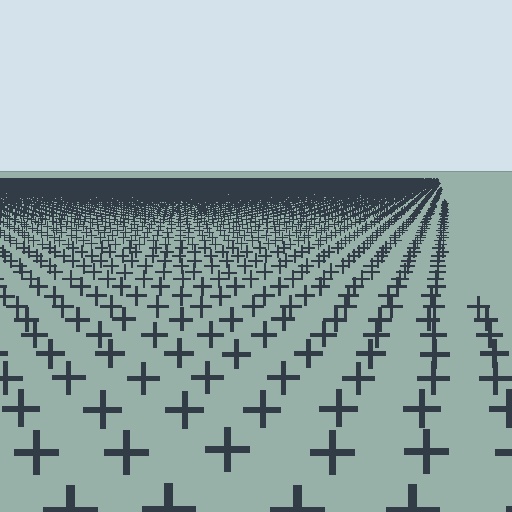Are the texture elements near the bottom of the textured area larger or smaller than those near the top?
Larger. Near the bottom, elements are closer to the viewer and appear at a bigger on-screen size.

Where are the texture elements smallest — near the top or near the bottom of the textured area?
Near the top.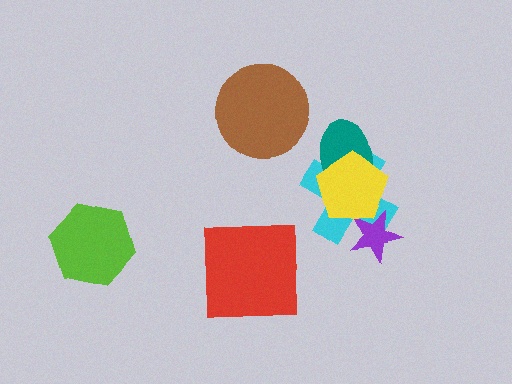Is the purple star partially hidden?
Yes, it is partially covered by another shape.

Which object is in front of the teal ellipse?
The yellow pentagon is in front of the teal ellipse.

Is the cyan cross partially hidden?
Yes, it is partially covered by another shape.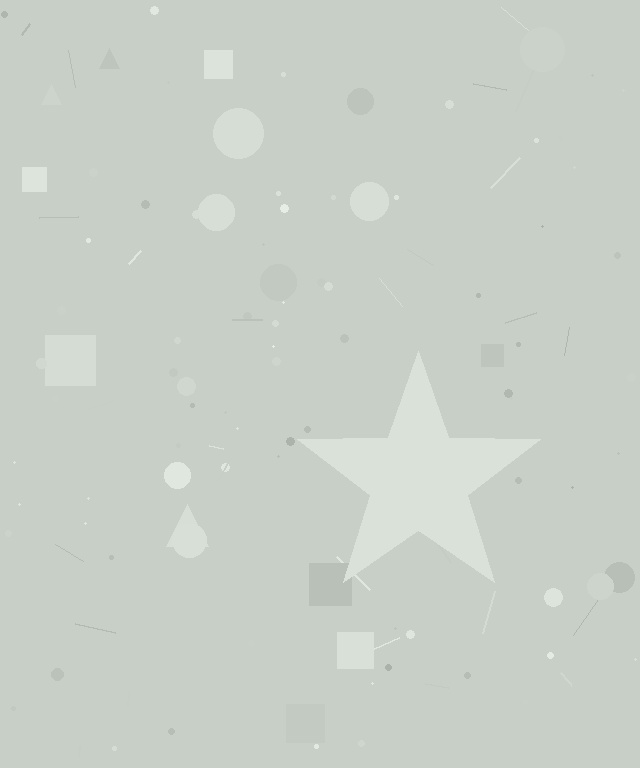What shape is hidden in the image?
A star is hidden in the image.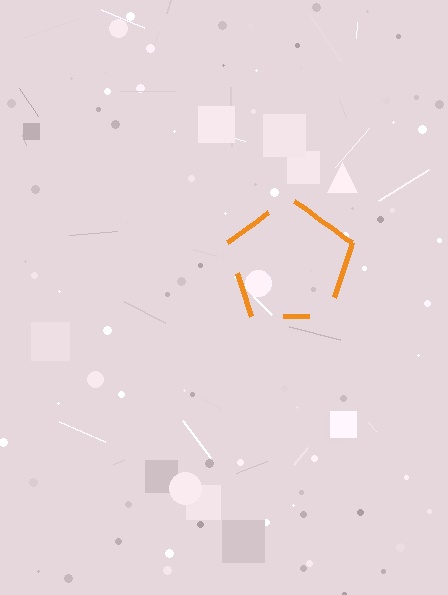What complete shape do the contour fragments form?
The contour fragments form a pentagon.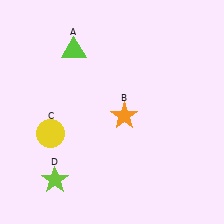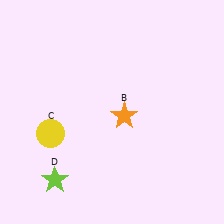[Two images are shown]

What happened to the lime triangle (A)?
The lime triangle (A) was removed in Image 2. It was in the top-left area of Image 1.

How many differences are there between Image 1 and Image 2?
There is 1 difference between the two images.